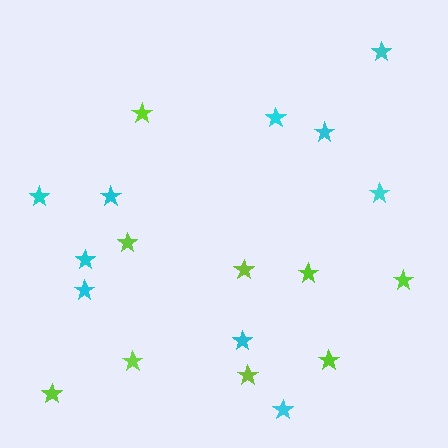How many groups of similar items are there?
There are 2 groups: one group of cyan stars (10) and one group of lime stars (9).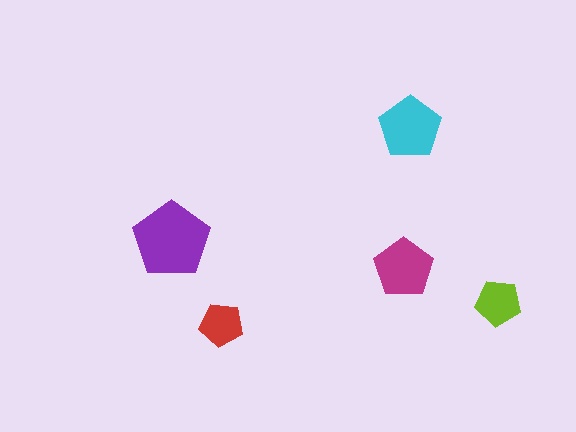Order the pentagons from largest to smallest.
the purple one, the cyan one, the magenta one, the lime one, the red one.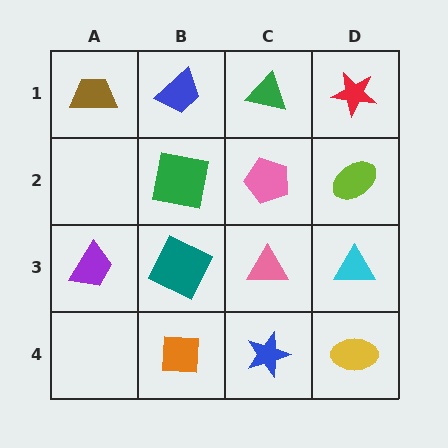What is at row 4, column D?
A yellow ellipse.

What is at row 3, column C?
A pink triangle.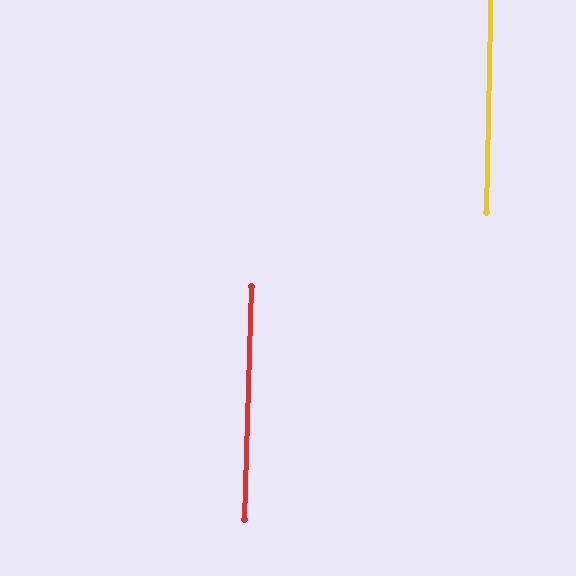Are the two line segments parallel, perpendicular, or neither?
Parallel — their directions differ by only 0.5°.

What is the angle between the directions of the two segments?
Approximately 0 degrees.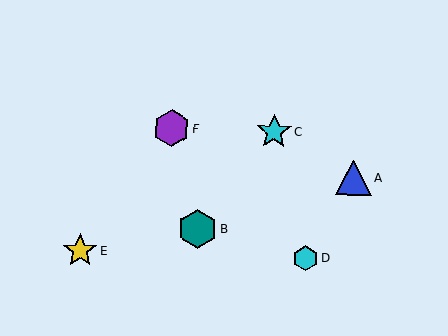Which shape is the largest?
The teal hexagon (labeled B) is the largest.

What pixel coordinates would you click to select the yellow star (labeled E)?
Click at (80, 251) to select the yellow star E.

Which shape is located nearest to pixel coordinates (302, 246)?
The cyan hexagon (labeled D) at (306, 258) is nearest to that location.